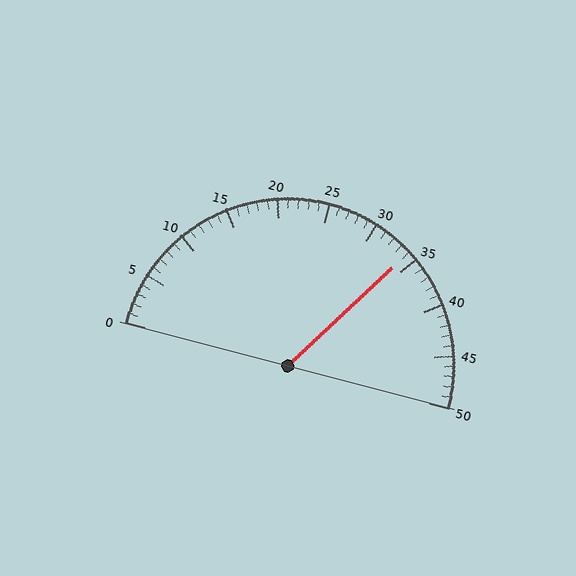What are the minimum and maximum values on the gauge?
The gauge ranges from 0 to 50.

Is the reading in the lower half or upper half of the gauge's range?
The reading is in the upper half of the range (0 to 50).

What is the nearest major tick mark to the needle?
The nearest major tick mark is 35.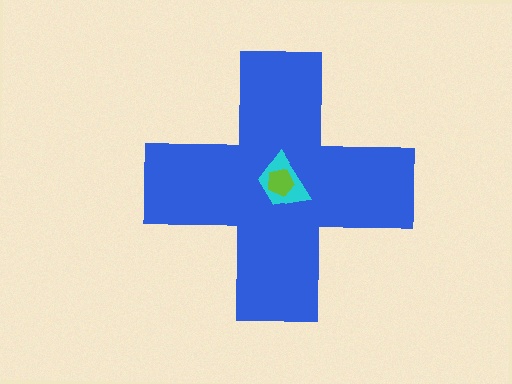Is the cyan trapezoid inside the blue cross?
Yes.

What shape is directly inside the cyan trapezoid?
The lime pentagon.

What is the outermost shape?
The blue cross.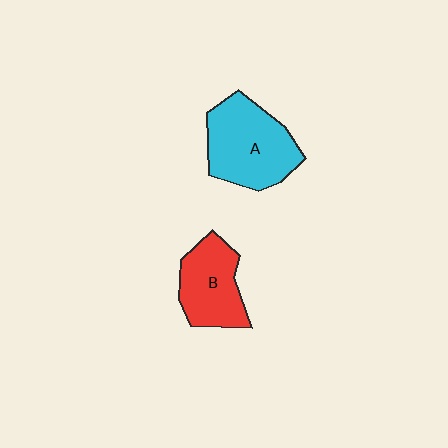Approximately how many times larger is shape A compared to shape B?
Approximately 1.3 times.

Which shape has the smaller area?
Shape B (red).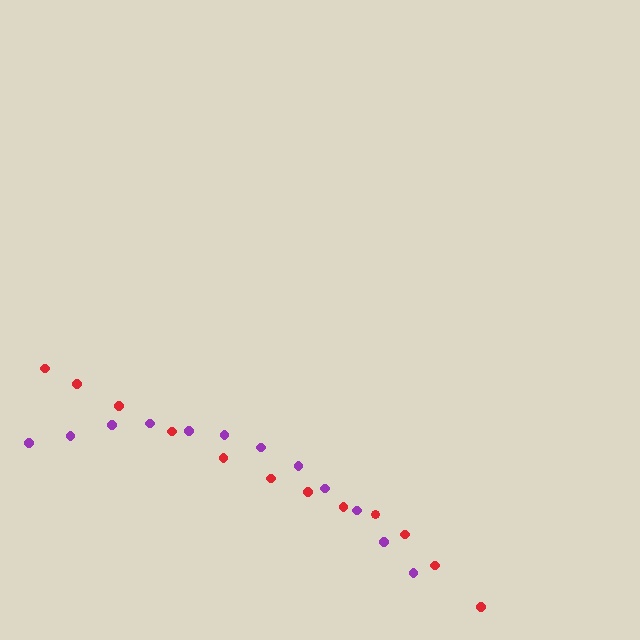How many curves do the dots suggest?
There are 2 distinct paths.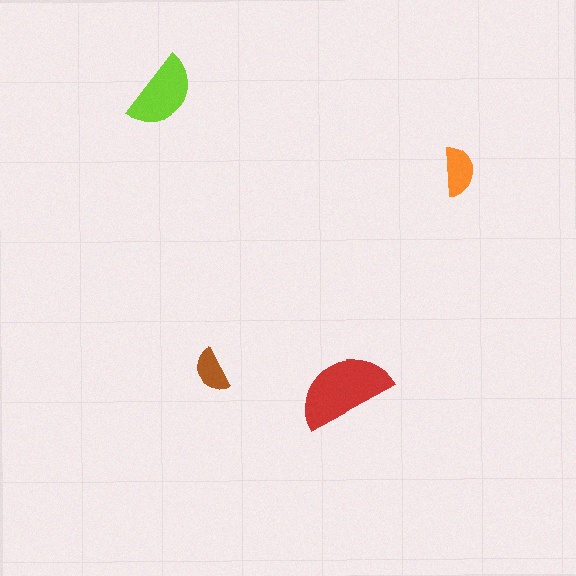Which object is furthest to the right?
The orange semicircle is rightmost.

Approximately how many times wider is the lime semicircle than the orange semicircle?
About 1.5 times wider.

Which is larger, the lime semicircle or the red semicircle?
The red one.